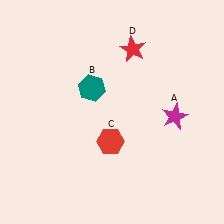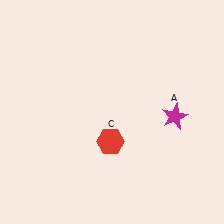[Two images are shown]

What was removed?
The teal hexagon (B), the red star (D) were removed in Image 2.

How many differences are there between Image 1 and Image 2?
There are 2 differences between the two images.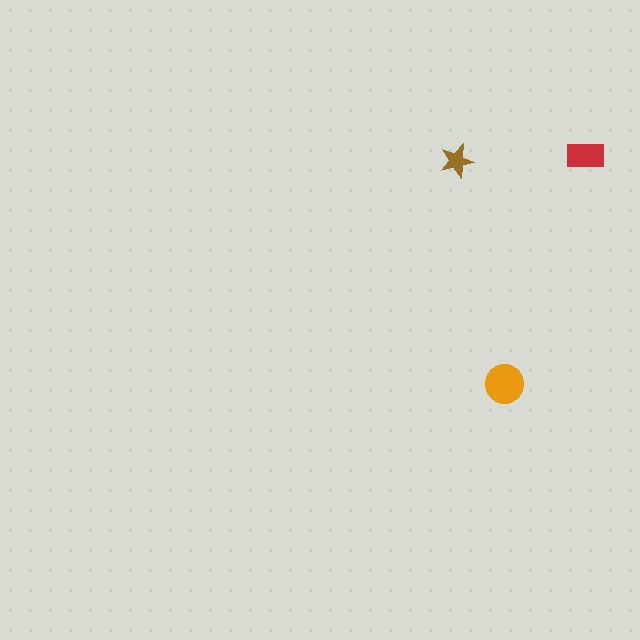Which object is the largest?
The orange circle.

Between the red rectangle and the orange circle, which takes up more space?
The orange circle.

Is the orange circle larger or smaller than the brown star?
Larger.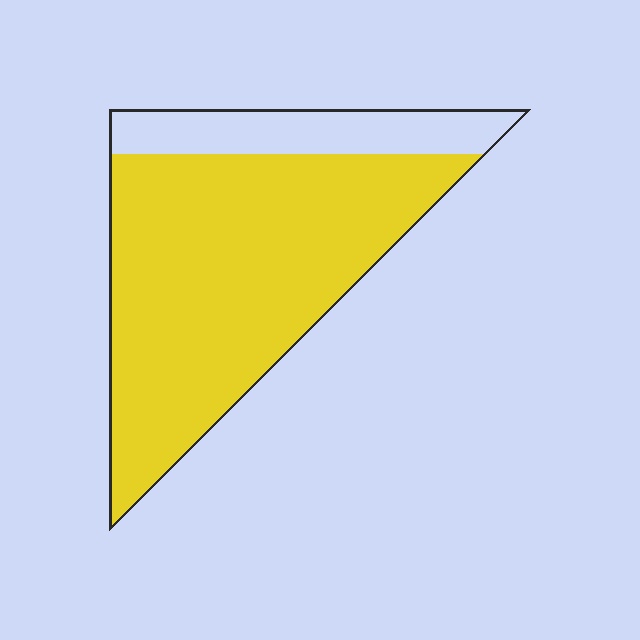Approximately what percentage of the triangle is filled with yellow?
Approximately 80%.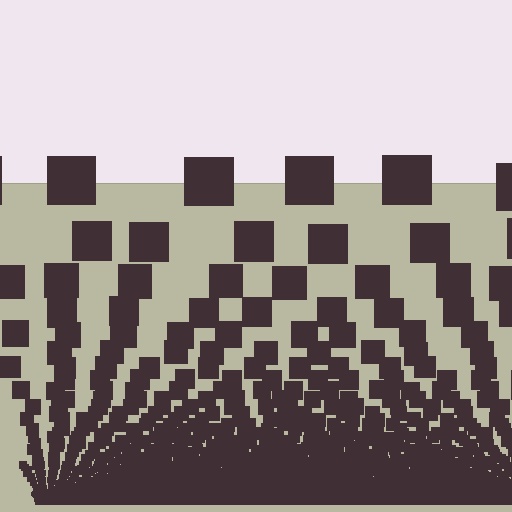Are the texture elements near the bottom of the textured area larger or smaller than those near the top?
Smaller. The gradient is inverted — elements near the bottom are smaller and denser.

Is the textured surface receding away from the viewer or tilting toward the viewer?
The surface appears to tilt toward the viewer. Texture elements get larger and sparser toward the top.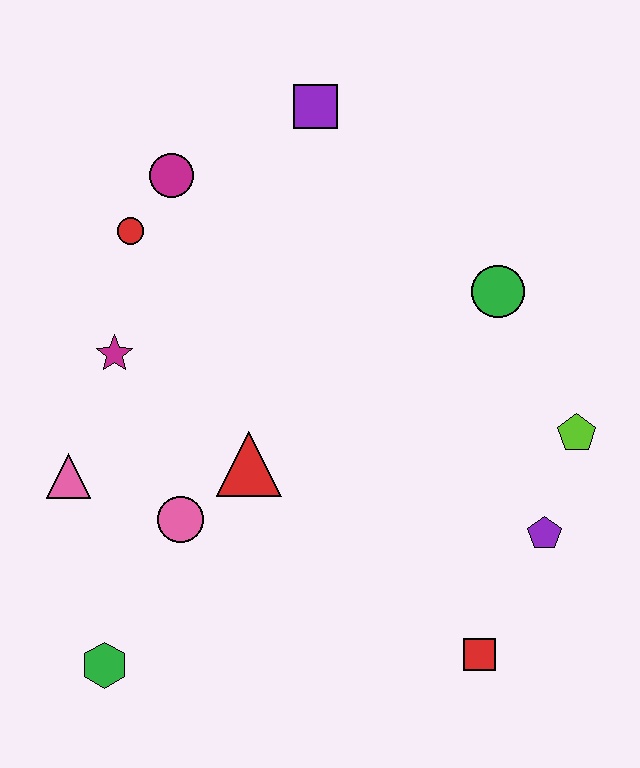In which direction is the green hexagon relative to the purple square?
The green hexagon is below the purple square.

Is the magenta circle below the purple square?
Yes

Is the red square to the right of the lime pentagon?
No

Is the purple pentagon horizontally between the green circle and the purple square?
No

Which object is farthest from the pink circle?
The purple square is farthest from the pink circle.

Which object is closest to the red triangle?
The pink circle is closest to the red triangle.